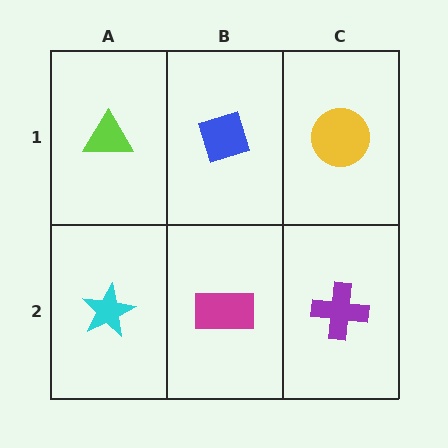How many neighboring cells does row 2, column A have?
2.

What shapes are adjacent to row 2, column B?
A blue diamond (row 1, column B), a cyan star (row 2, column A), a purple cross (row 2, column C).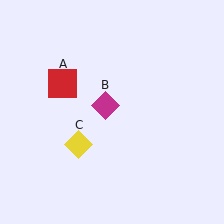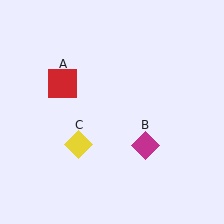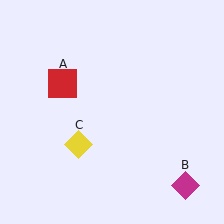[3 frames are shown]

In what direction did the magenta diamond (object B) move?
The magenta diamond (object B) moved down and to the right.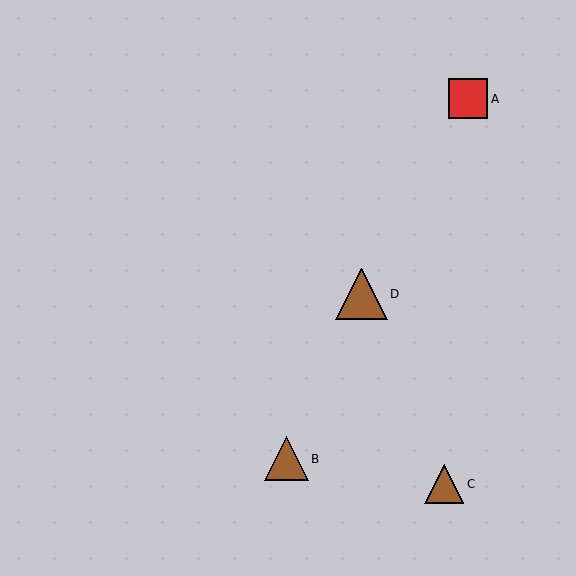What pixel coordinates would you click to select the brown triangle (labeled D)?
Click at (361, 294) to select the brown triangle D.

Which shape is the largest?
The brown triangle (labeled D) is the largest.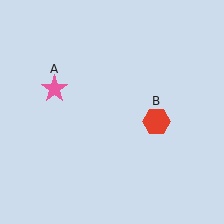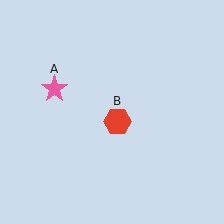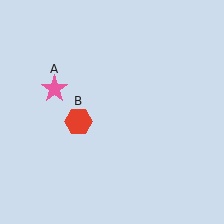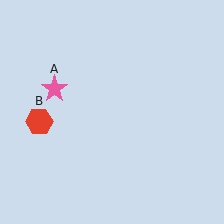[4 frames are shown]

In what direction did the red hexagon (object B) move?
The red hexagon (object B) moved left.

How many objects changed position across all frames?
1 object changed position: red hexagon (object B).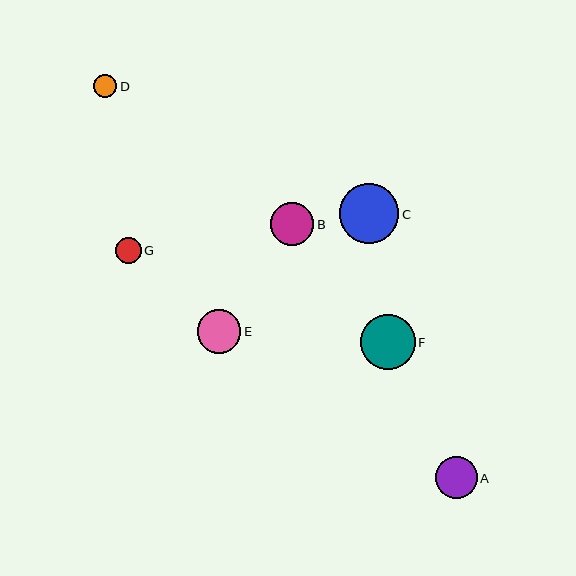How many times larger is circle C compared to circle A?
Circle C is approximately 1.4 times the size of circle A.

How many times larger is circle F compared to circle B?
Circle F is approximately 1.3 times the size of circle B.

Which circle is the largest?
Circle C is the largest with a size of approximately 60 pixels.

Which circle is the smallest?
Circle D is the smallest with a size of approximately 23 pixels.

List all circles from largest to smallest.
From largest to smallest: C, F, B, E, A, G, D.